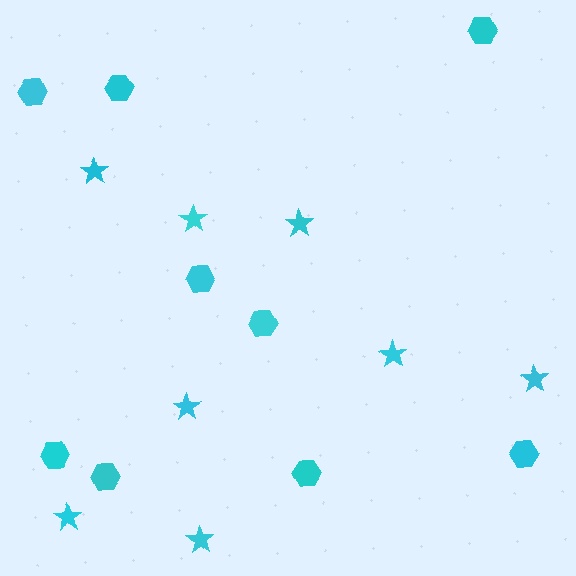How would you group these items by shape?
There are 2 groups: one group of stars (8) and one group of hexagons (9).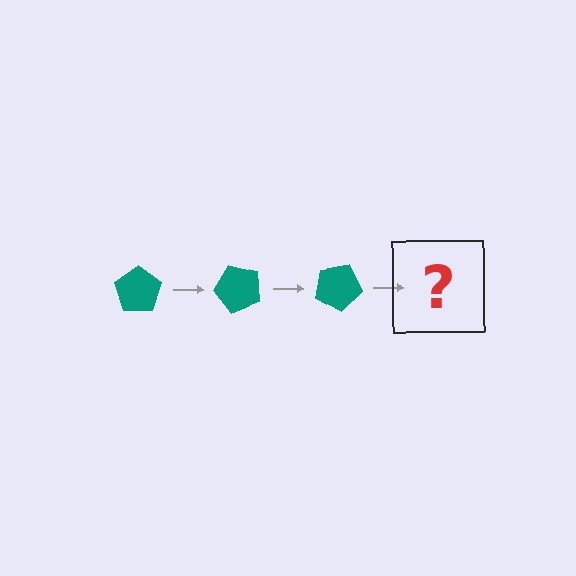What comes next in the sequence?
The next element should be a teal pentagon rotated 150 degrees.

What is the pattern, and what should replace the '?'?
The pattern is that the pentagon rotates 50 degrees each step. The '?' should be a teal pentagon rotated 150 degrees.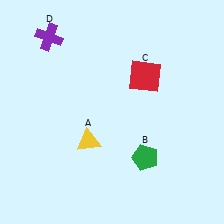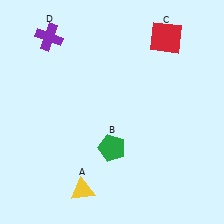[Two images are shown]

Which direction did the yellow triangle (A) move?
The yellow triangle (A) moved down.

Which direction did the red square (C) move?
The red square (C) moved up.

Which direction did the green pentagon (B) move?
The green pentagon (B) moved left.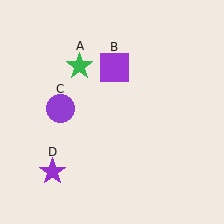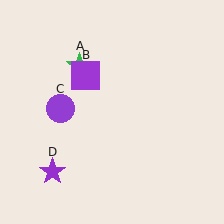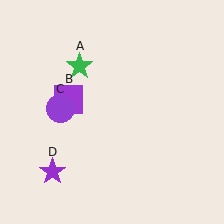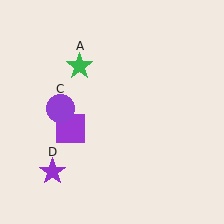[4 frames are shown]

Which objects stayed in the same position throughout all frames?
Green star (object A) and purple circle (object C) and purple star (object D) remained stationary.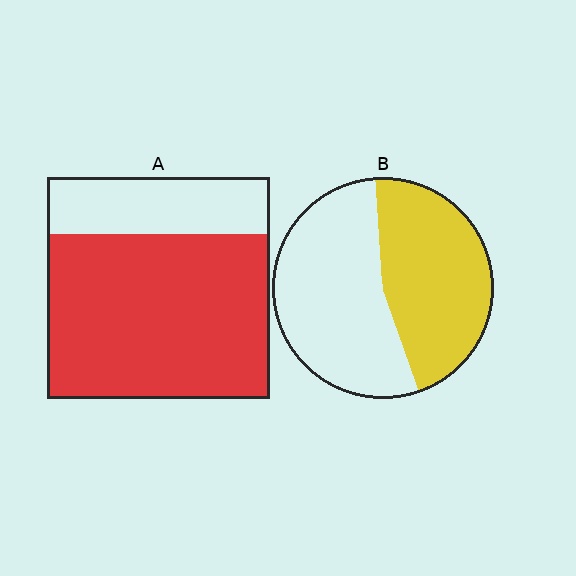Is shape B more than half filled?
Roughly half.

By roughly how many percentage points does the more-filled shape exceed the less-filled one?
By roughly 30 percentage points (A over B).